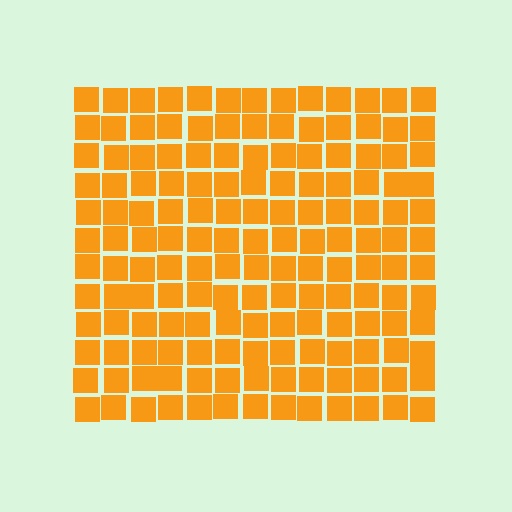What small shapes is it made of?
It is made of small squares.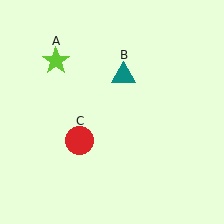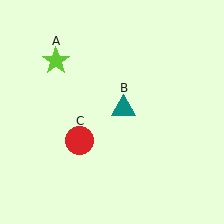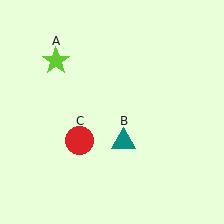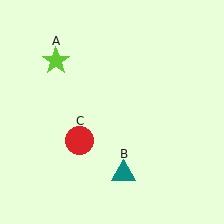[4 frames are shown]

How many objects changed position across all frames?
1 object changed position: teal triangle (object B).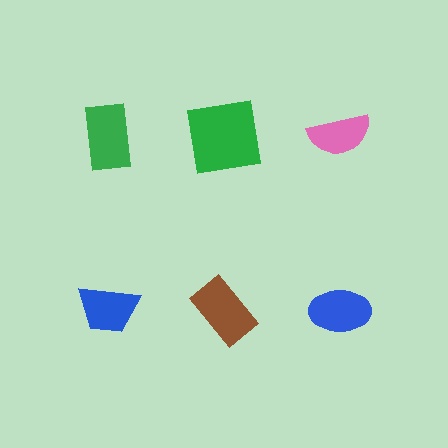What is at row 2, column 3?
A blue ellipse.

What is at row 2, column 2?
A brown rectangle.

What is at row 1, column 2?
A green square.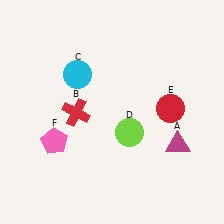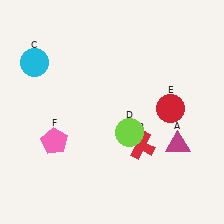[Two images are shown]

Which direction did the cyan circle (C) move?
The cyan circle (C) moved left.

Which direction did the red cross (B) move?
The red cross (B) moved right.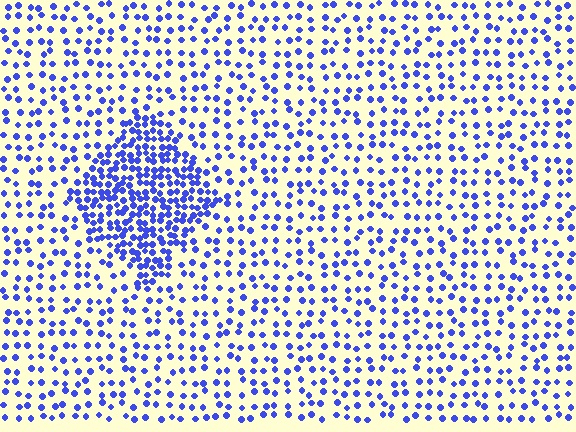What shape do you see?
I see a diamond.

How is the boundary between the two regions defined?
The boundary is defined by a change in element density (approximately 2.4x ratio). All elements are the same color, size, and shape.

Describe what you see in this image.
The image contains small blue elements arranged at two different densities. A diamond-shaped region is visible where the elements are more densely packed than the surrounding area.